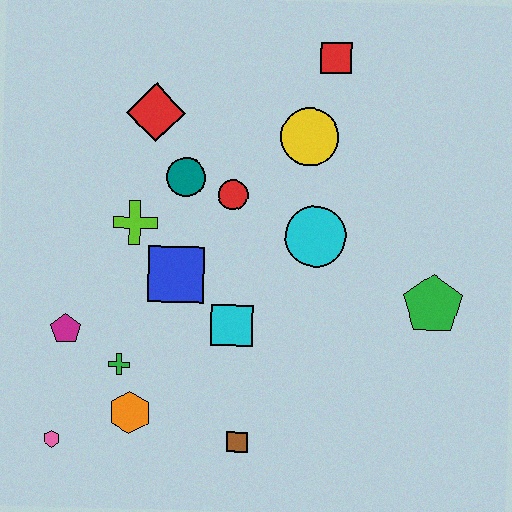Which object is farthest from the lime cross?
The green pentagon is farthest from the lime cross.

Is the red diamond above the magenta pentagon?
Yes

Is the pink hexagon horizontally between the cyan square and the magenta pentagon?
No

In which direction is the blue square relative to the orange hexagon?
The blue square is above the orange hexagon.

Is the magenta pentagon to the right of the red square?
No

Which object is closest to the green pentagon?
The cyan circle is closest to the green pentagon.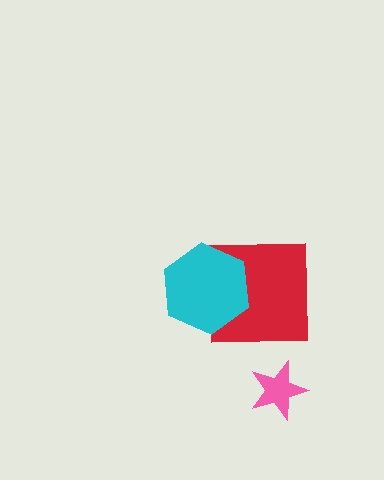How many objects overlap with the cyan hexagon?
1 object overlaps with the cyan hexagon.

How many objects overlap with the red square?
1 object overlaps with the red square.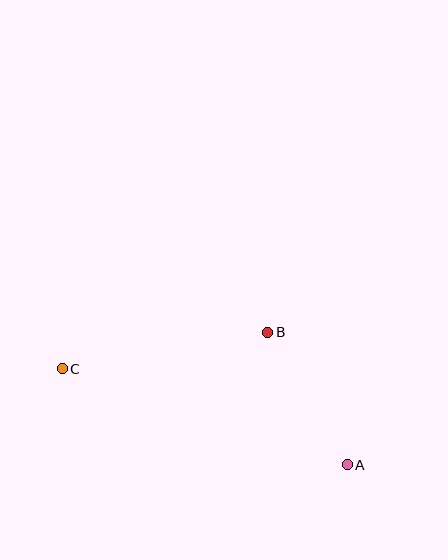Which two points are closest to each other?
Points A and B are closest to each other.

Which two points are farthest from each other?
Points A and C are farthest from each other.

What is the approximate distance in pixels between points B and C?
The distance between B and C is approximately 209 pixels.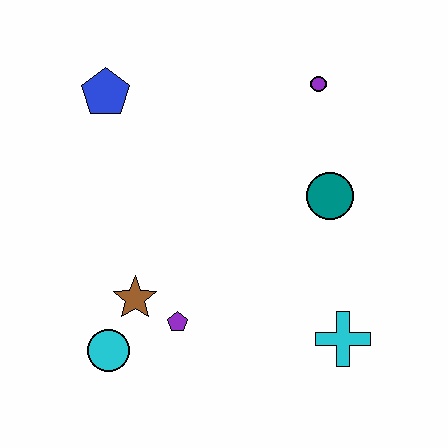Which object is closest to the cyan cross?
The teal circle is closest to the cyan cross.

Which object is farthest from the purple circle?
The cyan circle is farthest from the purple circle.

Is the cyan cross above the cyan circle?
Yes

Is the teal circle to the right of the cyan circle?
Yes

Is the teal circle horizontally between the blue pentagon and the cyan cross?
Yes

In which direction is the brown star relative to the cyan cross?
The brown star is to the left of the cyan cross.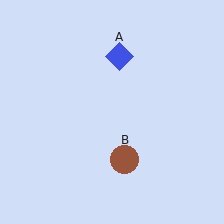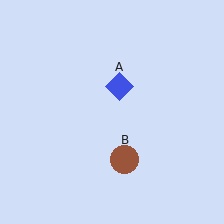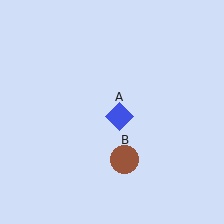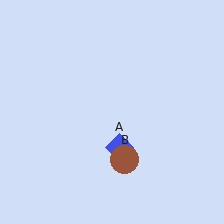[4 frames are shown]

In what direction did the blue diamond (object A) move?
The blue diamond (object A) moved down.